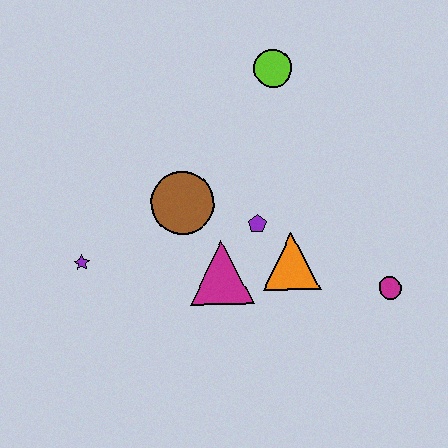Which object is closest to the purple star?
The brown circle is closest to the purple star.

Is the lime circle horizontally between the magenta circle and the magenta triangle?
Yes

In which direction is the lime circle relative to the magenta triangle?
The lime circle is above the magenta triangle.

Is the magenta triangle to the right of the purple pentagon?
No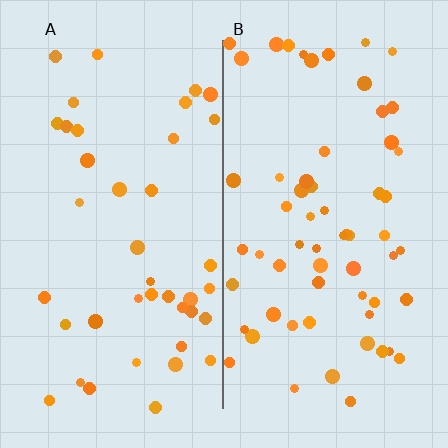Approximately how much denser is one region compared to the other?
Approximately 1.5× — region B over region A.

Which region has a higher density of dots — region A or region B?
B (the right).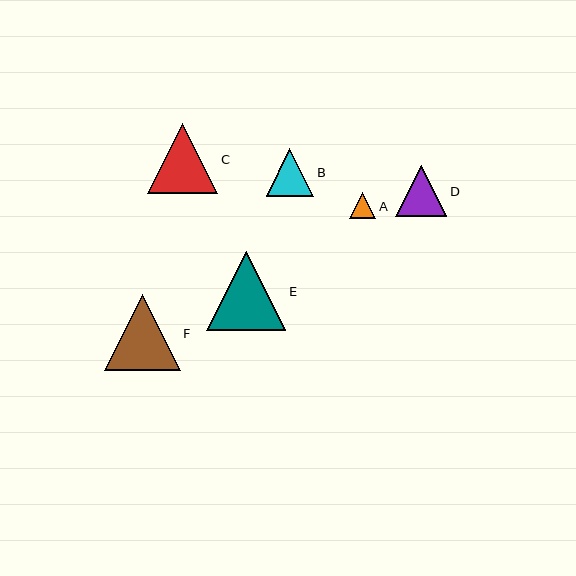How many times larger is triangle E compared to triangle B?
Triangle E is approximately 1.7 times the size of triangle B.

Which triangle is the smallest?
Triangle A is the smallest with a size of approximately 26 pixels.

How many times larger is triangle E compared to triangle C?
Triangle E is approximately 1.1 times the size of triangle C.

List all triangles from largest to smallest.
From largest to smallest: E, F, C, D, B, A.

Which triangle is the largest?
Triangle E is the largest with a size of approximately 80 pixels.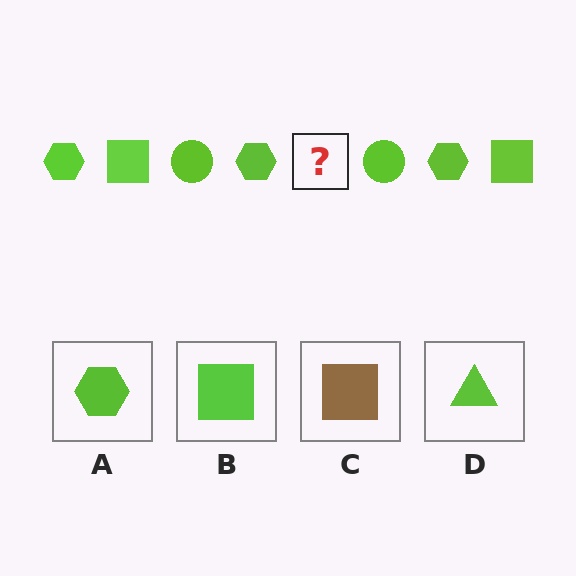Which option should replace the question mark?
Option B.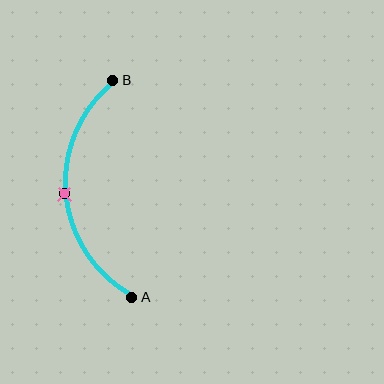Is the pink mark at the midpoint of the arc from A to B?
Yes. The pink mark lies on the arc at equal arc-length from both A and B — it is the arc midpoint.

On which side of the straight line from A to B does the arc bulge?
The arc bulges to the left of the straight line connecting A and B.